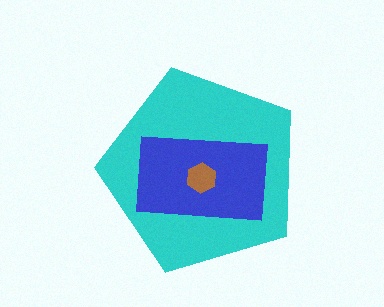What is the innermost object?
The brown hexagon.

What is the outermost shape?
The cyan pentagon.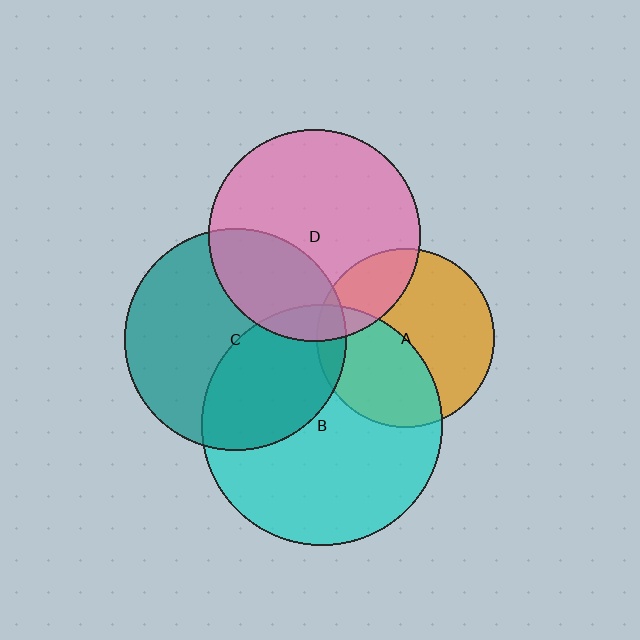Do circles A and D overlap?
Yes.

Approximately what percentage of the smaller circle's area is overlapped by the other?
Approximately 20%.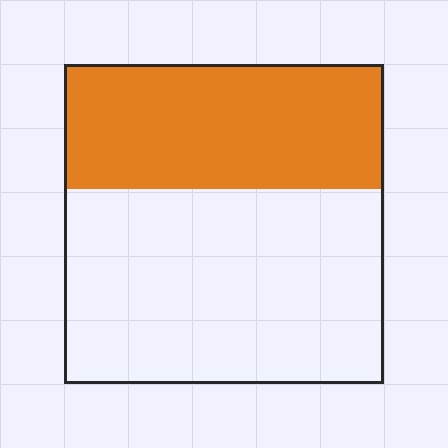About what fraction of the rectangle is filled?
About two fifths (2/5).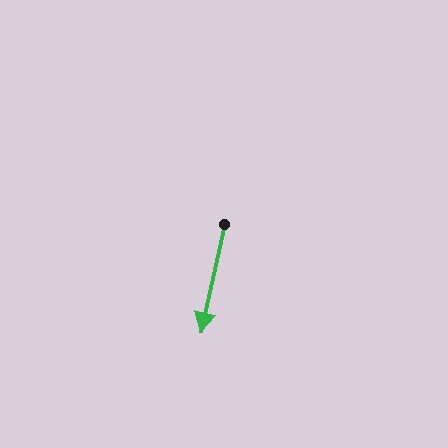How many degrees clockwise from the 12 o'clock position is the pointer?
Approximately 192 degrees.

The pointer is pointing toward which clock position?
Roughly 6 o'clock.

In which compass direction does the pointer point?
South.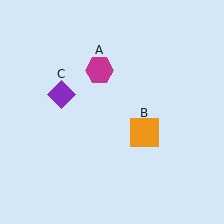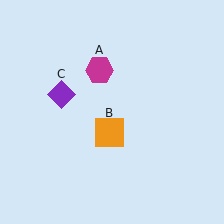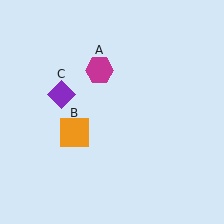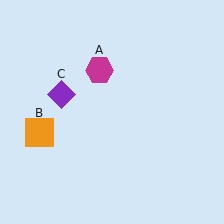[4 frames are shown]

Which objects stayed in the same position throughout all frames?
Magenta hexagon (object A) and purple diamond (object C) remained stationary.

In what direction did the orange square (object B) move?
The orange square (object B) moved left.